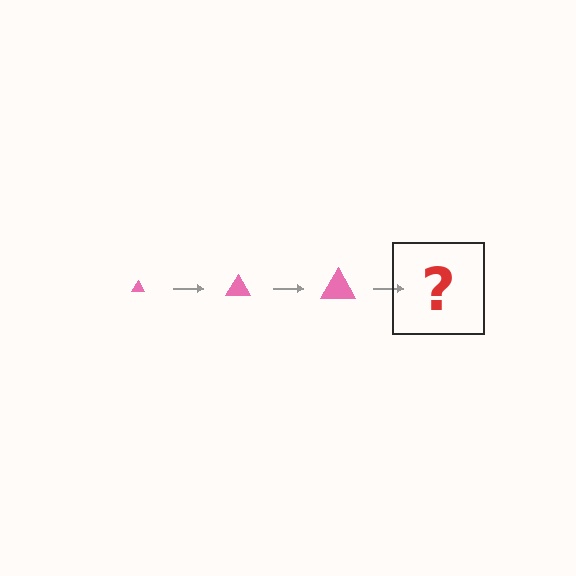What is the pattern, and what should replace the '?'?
The pattern is that the triangle gets progressively larger each step. The '?' should be a pink triangle, larger than the previous one.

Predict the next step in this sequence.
The next step is a pink triangle, larger than the previous one.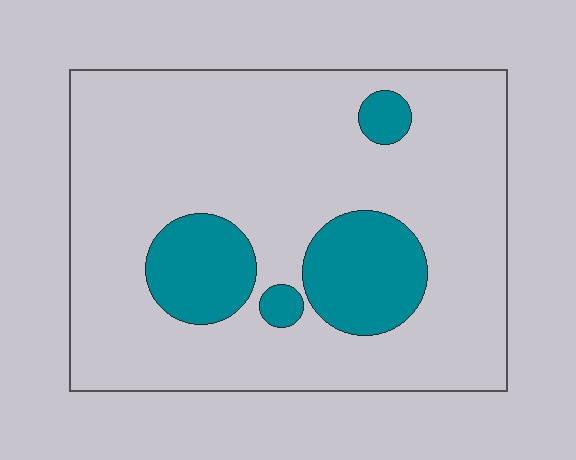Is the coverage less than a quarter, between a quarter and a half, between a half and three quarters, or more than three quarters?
Less than a quarter.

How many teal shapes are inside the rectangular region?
4.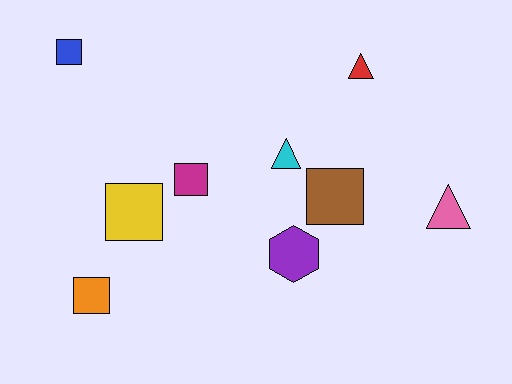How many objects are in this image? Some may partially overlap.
There are 9 objects.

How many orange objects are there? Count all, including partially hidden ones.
There is 1 orange object.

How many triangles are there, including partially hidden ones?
There are 3 triangles.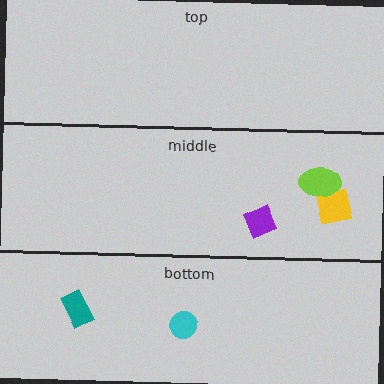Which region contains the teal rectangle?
The bottom region.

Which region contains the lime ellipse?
The middle region.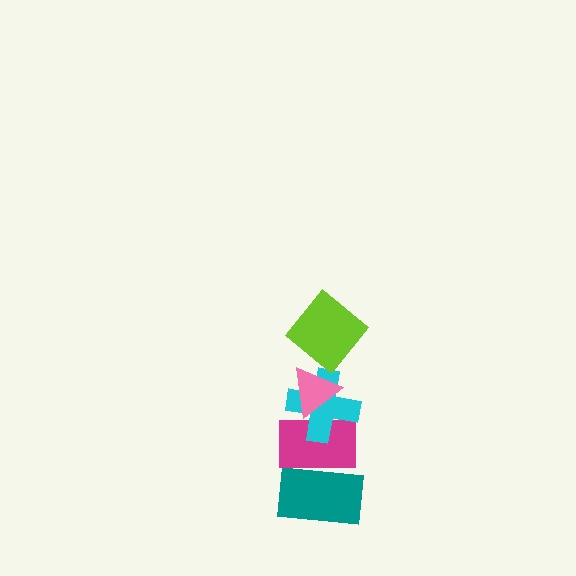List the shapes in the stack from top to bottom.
From top to bottom: the lime diamond, the pink triangle, the cyan cross, the magenta rectangle, the teal rectangle.